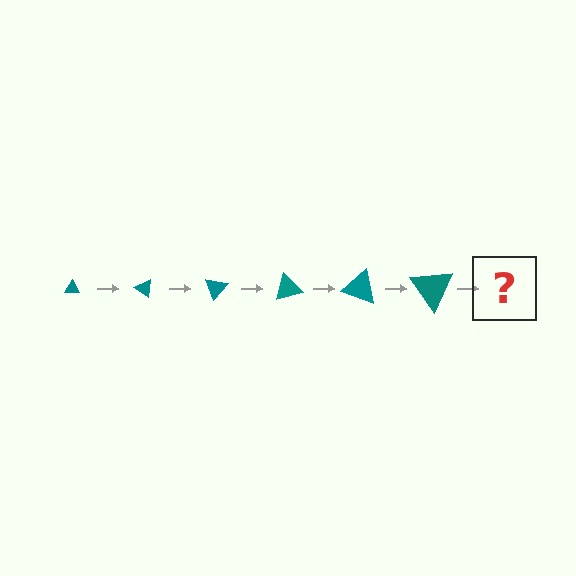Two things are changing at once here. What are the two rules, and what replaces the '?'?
The two rules are that the triangle grows larger each step and it rotates 35 degrees each step. The '?' should be a triangle, larger than the previous one and rotated 210 degrees from the start.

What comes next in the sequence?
The next element should be a triangle, larger than the previous one and rotated 210 degrees from the start.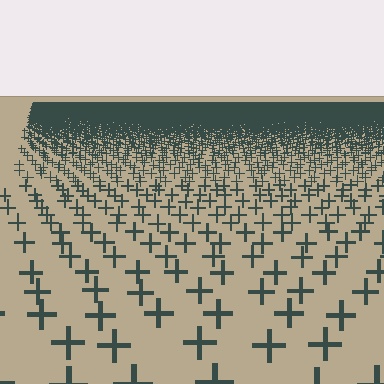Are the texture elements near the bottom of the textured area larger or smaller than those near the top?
Larger. Near the bottom, elements are closer to the viewer and appear at a bigger on-screen size.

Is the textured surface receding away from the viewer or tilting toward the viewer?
The surface is receding away from the viewer. Texture elements get smaller and denser toward the top.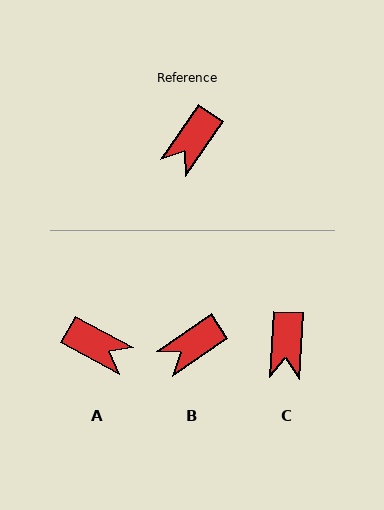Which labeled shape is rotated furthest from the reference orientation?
A, about 96 degrees away.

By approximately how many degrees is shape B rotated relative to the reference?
Approximately 21 degrees clockwise.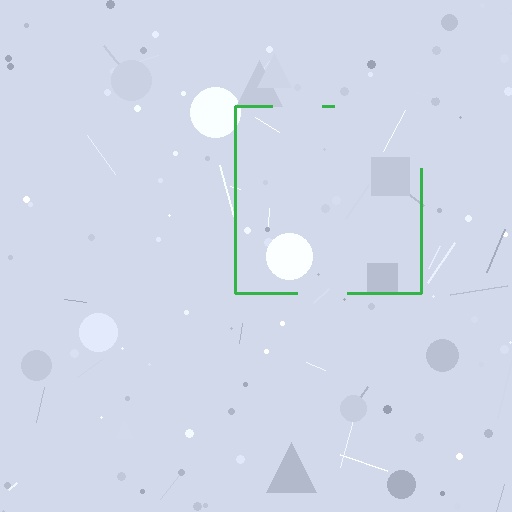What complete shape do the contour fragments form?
The contour fragments form a square.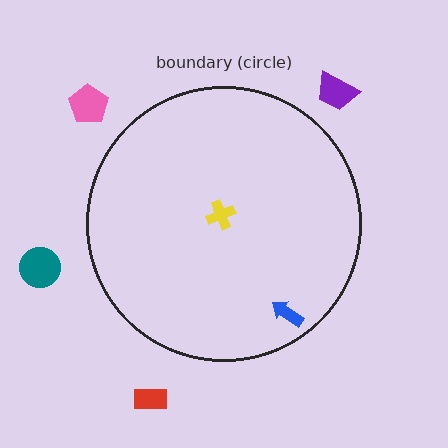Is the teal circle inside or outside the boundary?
Outside.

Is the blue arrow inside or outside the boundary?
Inside.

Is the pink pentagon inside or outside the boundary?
Outside.